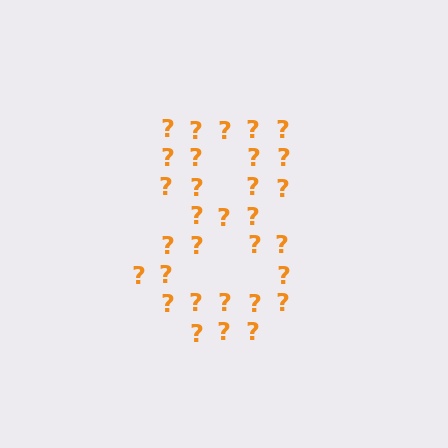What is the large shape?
The large shape is the digit 8.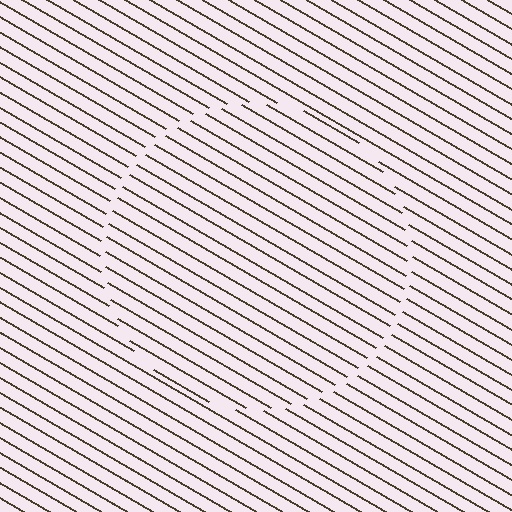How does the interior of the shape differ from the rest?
The interior of the shape contains the same grating, shifted by half a period — the contour is defined by the phase discontinuity where line-ends from the inner and outer gratings abut.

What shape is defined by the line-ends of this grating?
An illusory circle. The interior of the shape contains the same grating, shifted by half a period — the contour is defined by the phase discontinuity where line-ends from the inner and outer gratings abut.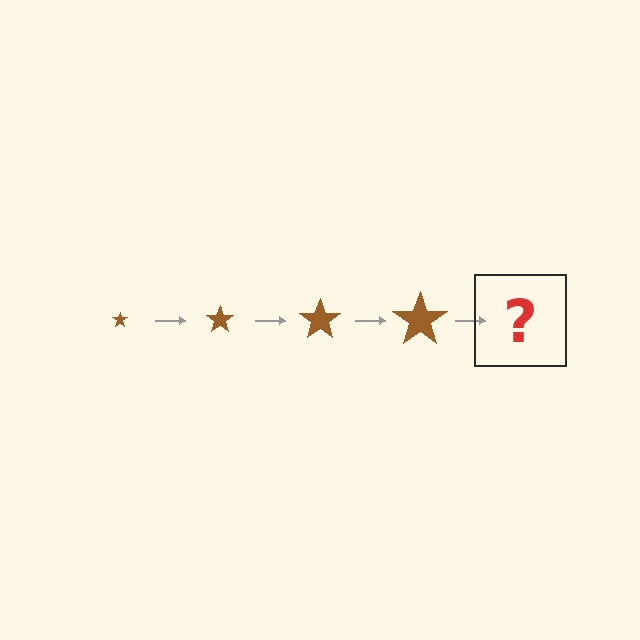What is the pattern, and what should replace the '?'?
The pattern is that the star gets progressively larger each step. The '?' should be a brown star, larger than the previous one.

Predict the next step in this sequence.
The next step is a brown star, larger than the previous one.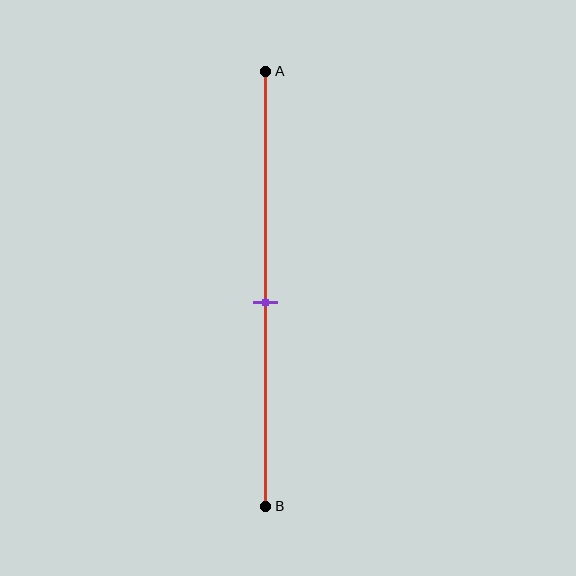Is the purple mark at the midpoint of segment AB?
No, the mark is at about 55% from A, not at the 50% midpoint.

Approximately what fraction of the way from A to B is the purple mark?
The purple mark is approximately 55% of the way from A to B.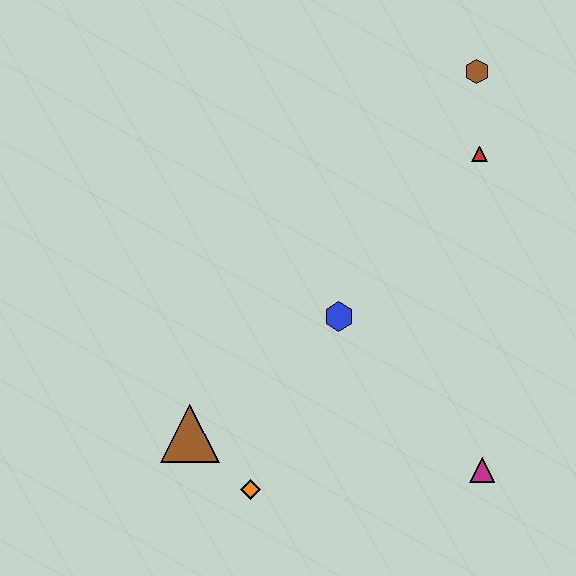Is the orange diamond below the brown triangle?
Yes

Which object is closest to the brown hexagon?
The red triangle is closest to the brown hexagon.